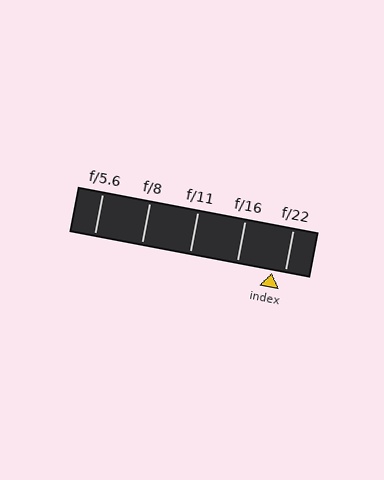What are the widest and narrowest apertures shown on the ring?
The widest aperture shown is f/5.6 and the narrowest is f/22.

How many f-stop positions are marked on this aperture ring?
There are 5 f-stop positions marked.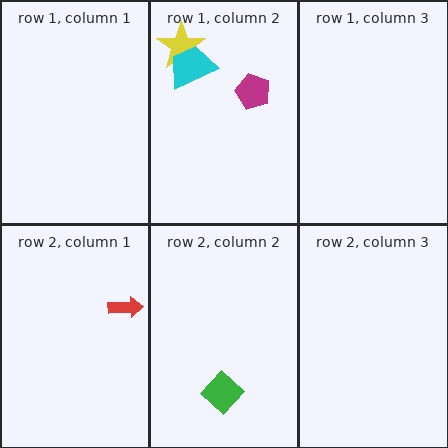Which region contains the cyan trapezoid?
The row 1, column 2 region.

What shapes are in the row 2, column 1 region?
The red arrow.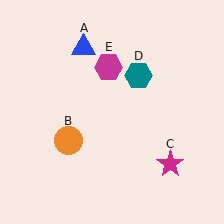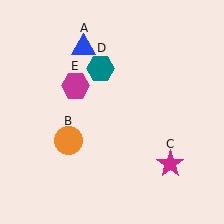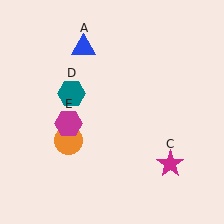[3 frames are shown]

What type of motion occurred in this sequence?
The teal hexagon (object D), magenta hexagon (object E) rotated counterclockwise around the center of the scene.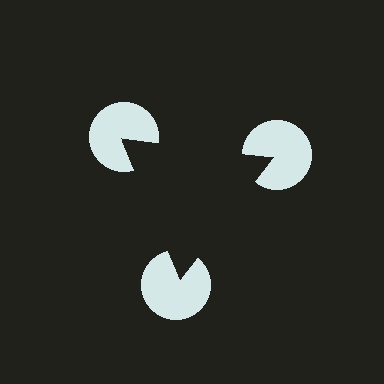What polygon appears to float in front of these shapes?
An illusory triangle — its edges are inferred from the aligned wedge cuts in the pac-man discs, not physically drawn.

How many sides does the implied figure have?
3 sides.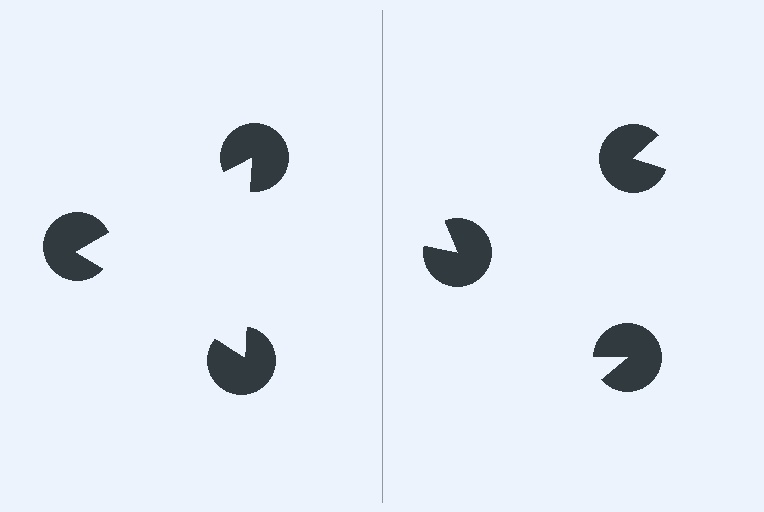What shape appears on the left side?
An illusory triangle.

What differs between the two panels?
The pac-man discs are positioned identically on both sides; only the wedge orientations differ. On the left they align to a triangle; on the right they are misaligned.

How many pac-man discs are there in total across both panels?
6 — 3 on each side.